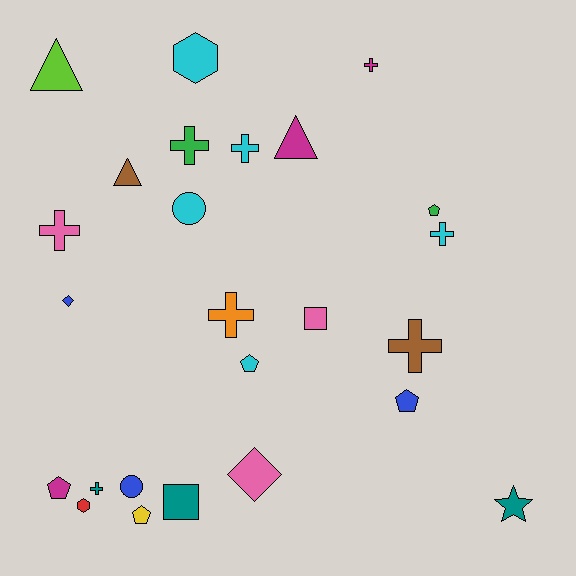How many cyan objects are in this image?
There are 5 cyan objects.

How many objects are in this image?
There are 25 objects.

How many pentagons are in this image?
There are 5 pentagons.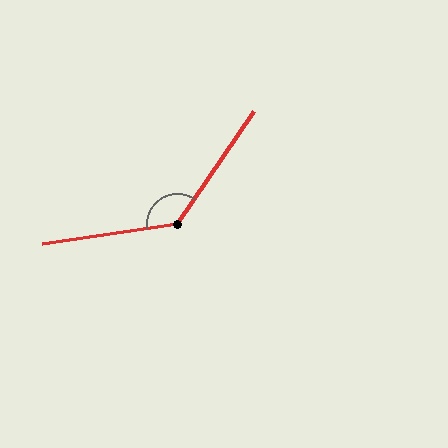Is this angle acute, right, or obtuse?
It is obtuse.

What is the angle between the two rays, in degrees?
Approximately 133 degrees.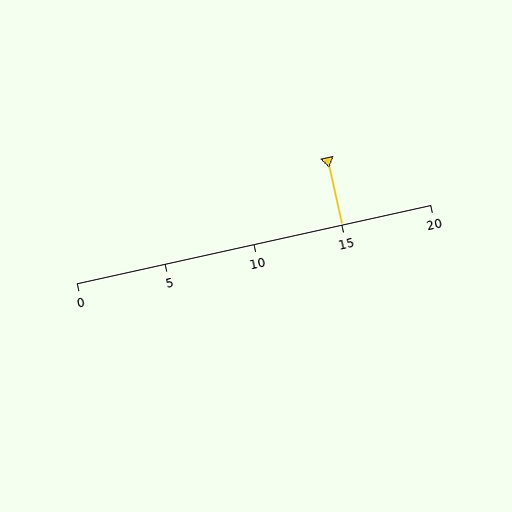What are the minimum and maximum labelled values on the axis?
The axis runs from 0 to 20.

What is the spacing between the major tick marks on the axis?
The major ticks are spaced 5 apart.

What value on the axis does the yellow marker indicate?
The marker indicates approximately 15.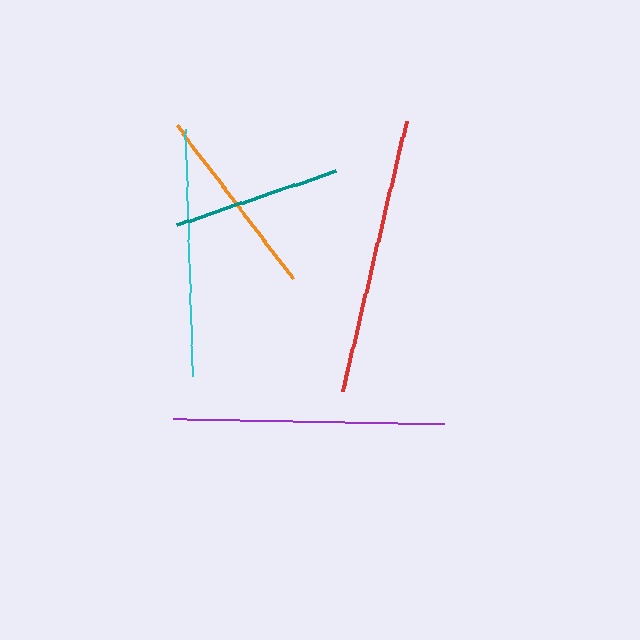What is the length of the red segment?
The red segment is approximately 279 pixels long.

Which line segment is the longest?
The red line is the longest at approximately 279 pixels.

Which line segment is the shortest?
The teal line is the shortest at approximately 168 pixels.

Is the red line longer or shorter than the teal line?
The red line is longer than the teal line.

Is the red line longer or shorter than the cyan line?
The red line is longer than the cyan line.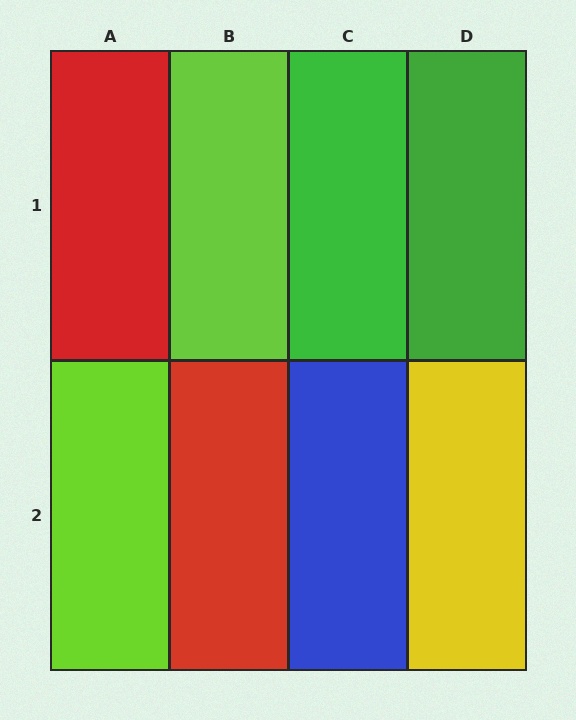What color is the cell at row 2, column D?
Yellow.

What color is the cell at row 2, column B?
Red.